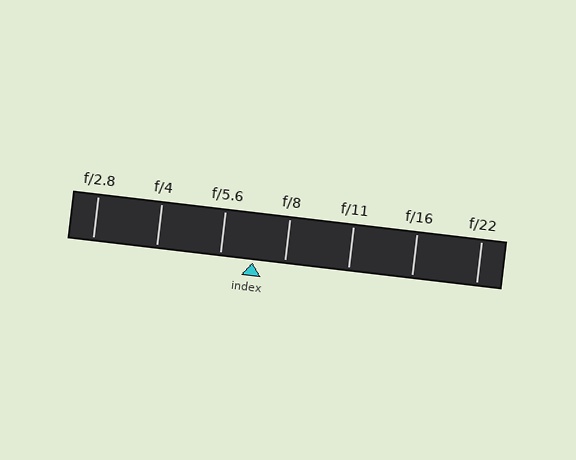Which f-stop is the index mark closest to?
The index mark is closest to f/8.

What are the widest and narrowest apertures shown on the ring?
The widest aperture shown is f/2.8 and the narrowest is f/22.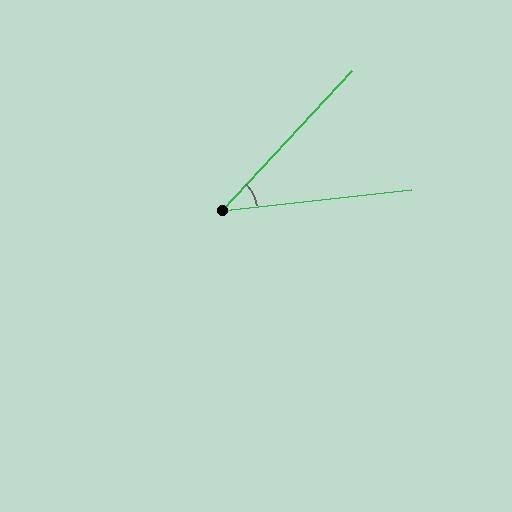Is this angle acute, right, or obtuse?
It is acute.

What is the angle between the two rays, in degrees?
Approximately 41 degrees.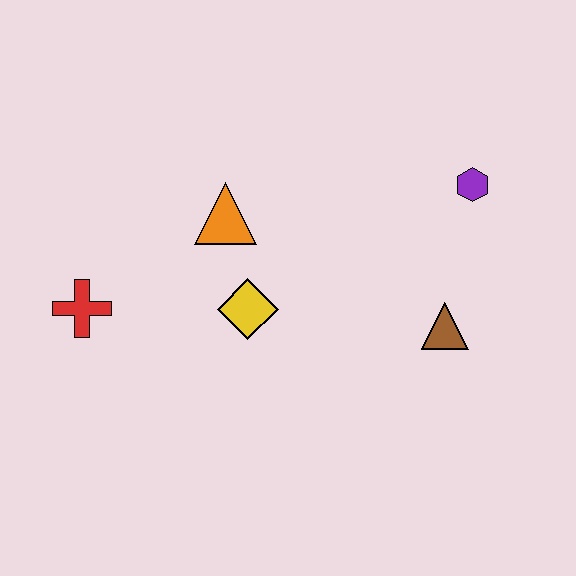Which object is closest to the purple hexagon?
The brown triangle is closest to the purple hexagon.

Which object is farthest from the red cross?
The purple hexagon is farthest from the red cross.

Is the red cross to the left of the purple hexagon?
Yes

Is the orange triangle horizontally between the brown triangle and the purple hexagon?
No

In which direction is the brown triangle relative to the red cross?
The brown triangle is to the right of the red cross.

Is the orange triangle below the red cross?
No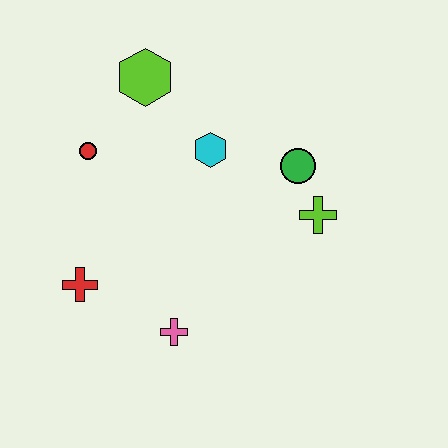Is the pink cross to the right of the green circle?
No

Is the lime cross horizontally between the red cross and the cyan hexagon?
No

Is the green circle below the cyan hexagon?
Yes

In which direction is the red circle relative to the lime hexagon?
The red circle is below the lime hexagon.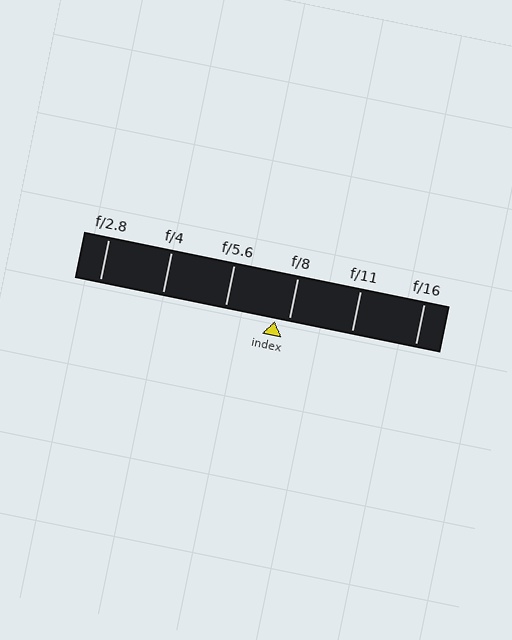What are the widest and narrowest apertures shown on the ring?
The widest aperture shown is f/2.8 and the narrowest is f/16.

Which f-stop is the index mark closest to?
The index mark is closest to f/8.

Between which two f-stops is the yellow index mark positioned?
The index mark is between f/5.6 and f/8.